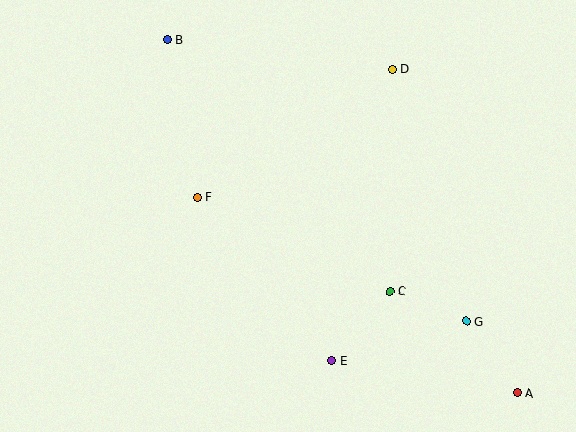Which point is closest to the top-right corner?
Point D is closest to the top-right corner.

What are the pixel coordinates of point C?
Point C is at (390, 291).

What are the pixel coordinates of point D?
Point D is at (392, 69).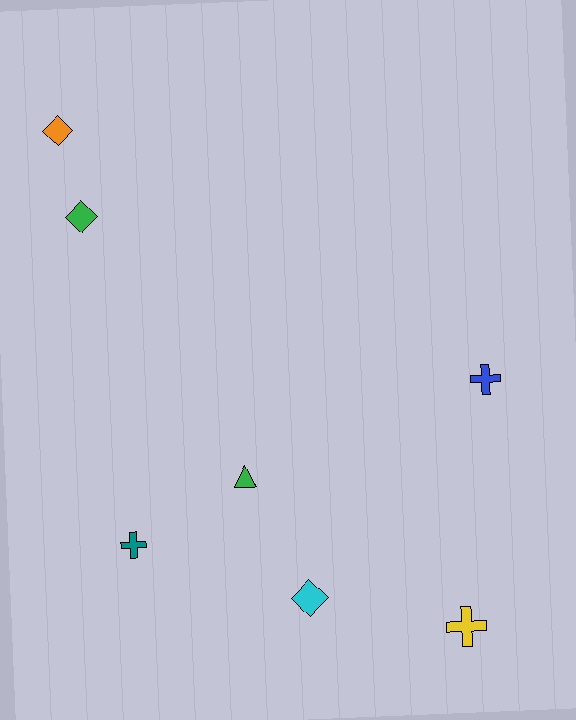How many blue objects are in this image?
There is 1 blue object.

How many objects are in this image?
There are 7 objects.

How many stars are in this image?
There are no stars.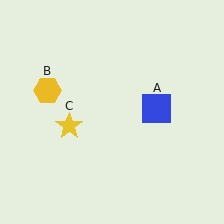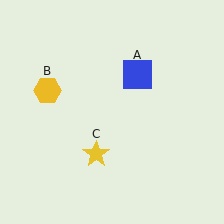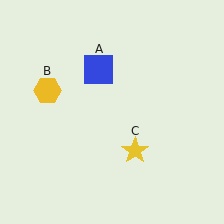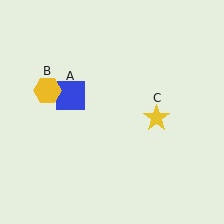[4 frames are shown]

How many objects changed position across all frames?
2 objects changed position: blue square (object A), yellow star (object C).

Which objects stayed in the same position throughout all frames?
Yellow hexagon (object B) remained stationary.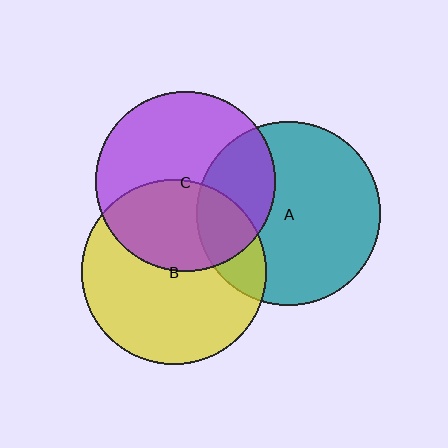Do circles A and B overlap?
Yes.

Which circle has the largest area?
Circle B (yellow).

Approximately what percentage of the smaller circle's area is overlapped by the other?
Approximately 20%.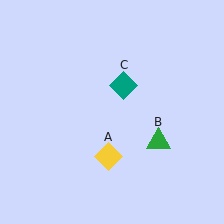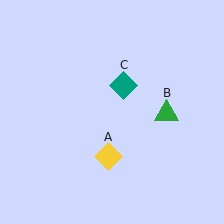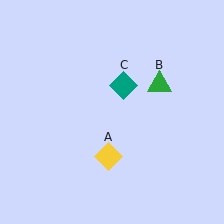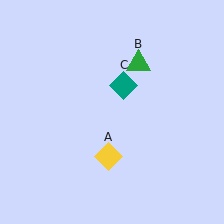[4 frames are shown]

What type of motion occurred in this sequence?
The green triangle (object B) rotated counterclockwise around the center of the scene.